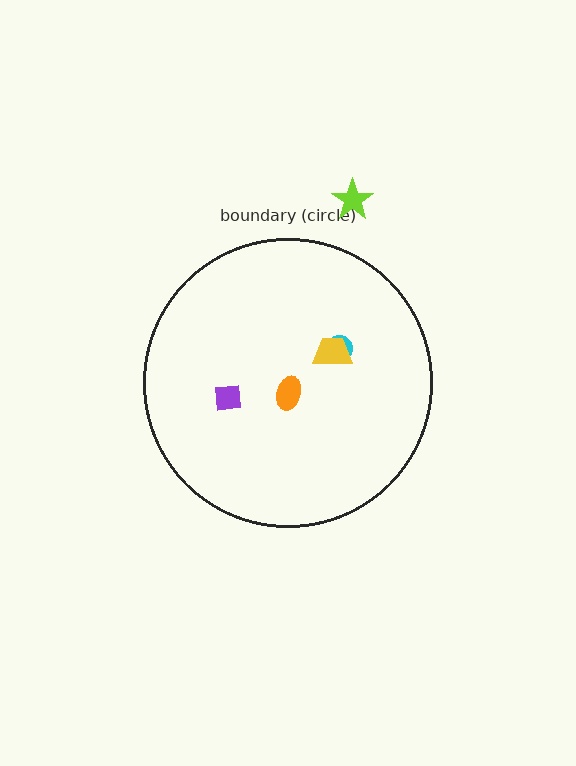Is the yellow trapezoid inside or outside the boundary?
Inside.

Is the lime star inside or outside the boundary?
Outside.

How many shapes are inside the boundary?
4 inside, 1 outside.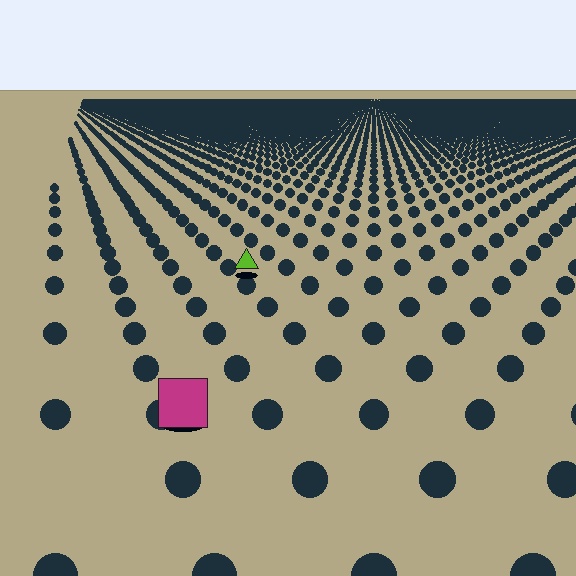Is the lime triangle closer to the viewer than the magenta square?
No. The magenta square is closer — you can tell from the texture gradient: the ground texture is coarser near it.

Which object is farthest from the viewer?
The lime triangle is farthest from the viewer. It appears smaller and the ground texture around it is denser.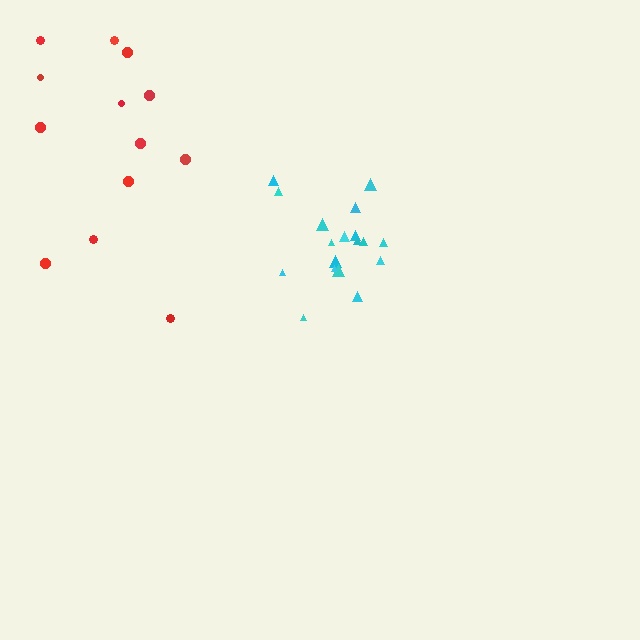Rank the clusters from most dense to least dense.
cyan, red.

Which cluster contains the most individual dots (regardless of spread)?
Cyan (18).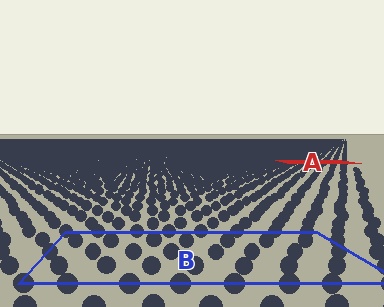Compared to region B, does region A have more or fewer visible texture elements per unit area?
Region A has more texture elements per unit area — they are packed more densely because it is farther away.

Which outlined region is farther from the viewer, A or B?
Region A is farther from the viewer — the texture elements inside it appear smaller and more densely packed.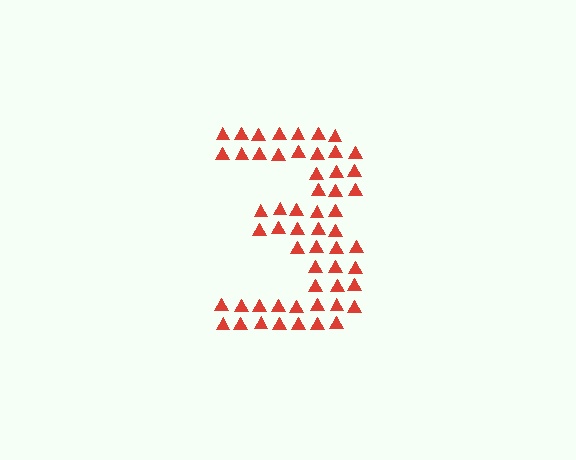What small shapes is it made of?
It is made of small triangles.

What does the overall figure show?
The overall figure shows the digit 3.